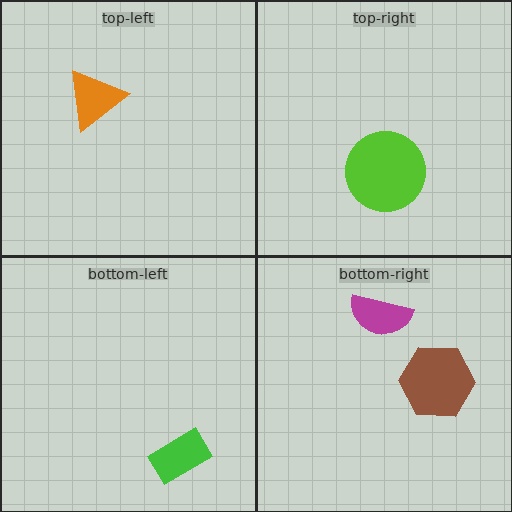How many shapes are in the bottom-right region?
2.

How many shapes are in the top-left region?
1.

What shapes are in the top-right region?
The lime circle.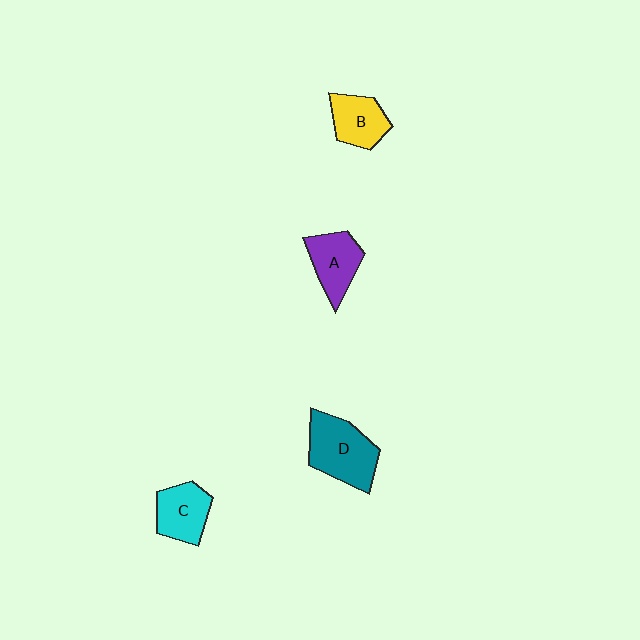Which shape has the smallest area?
Shape B (yellow).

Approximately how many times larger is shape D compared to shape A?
Approximately 1.4 times.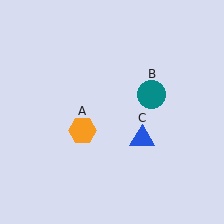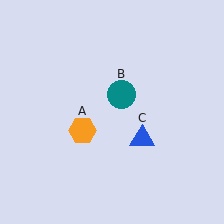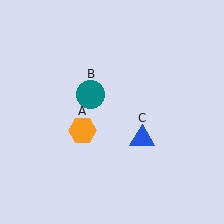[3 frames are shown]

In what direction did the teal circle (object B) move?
The teal circle (object B) moved left.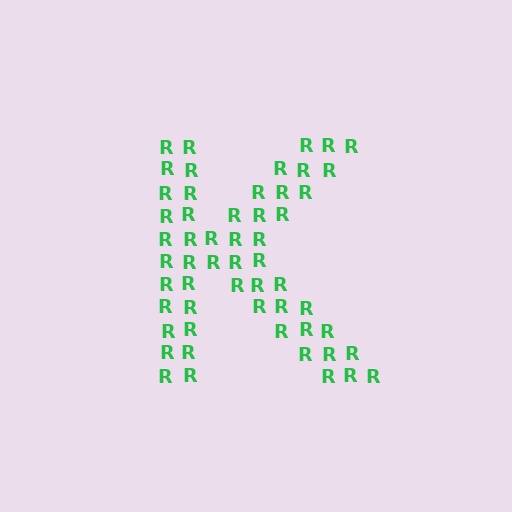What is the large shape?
The large shape is the letter K.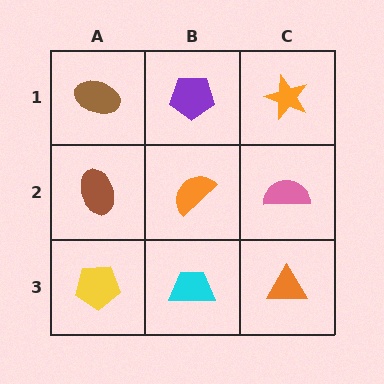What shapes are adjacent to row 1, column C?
A pink semicircle (row 2, column C), a purple pentagon (row 1, column B).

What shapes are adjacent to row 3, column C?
A pink semicircle (row 2, column C), a cyan trapezoid (row 3, column B).